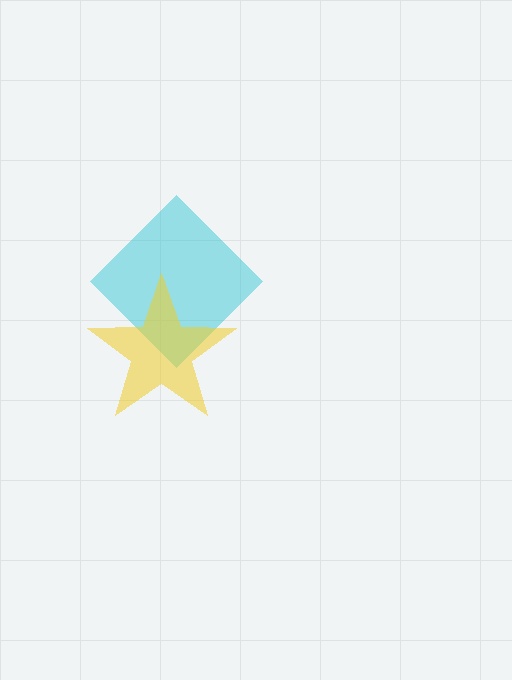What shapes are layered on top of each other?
The layered shapes are: a cyan diamond, a yellow star.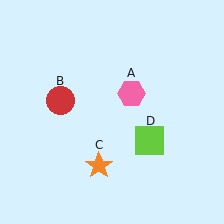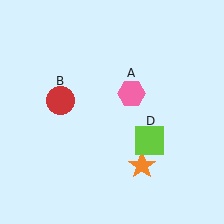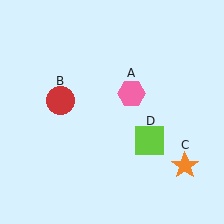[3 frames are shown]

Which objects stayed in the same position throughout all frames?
Pink hexagon (object A) and red circle (object B) and lime square (object D) remained stationary.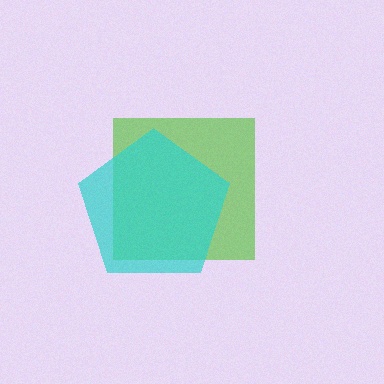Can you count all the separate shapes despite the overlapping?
Yes, there are 2 separate shapes.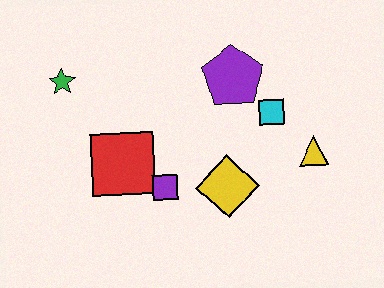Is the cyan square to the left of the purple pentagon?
No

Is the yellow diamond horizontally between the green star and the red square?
No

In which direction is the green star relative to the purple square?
The green star is above the purple square.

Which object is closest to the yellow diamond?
The purple square is closest to the yellow diamond.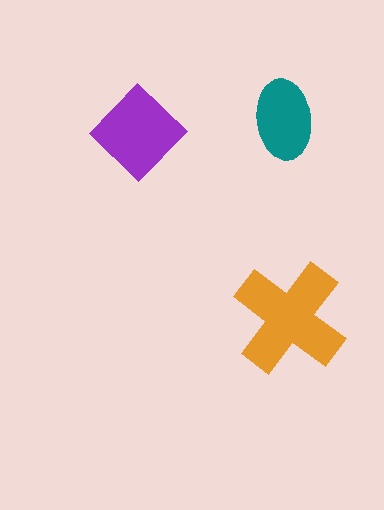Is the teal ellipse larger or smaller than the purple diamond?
Smaller.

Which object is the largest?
The orange cross.